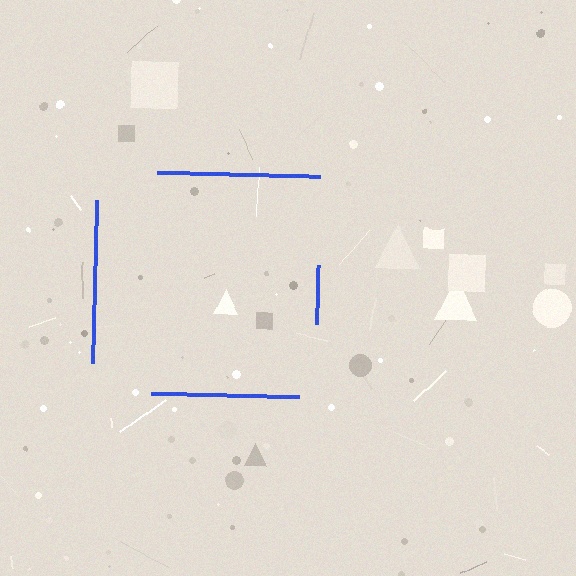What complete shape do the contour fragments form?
The contour fragments form a square.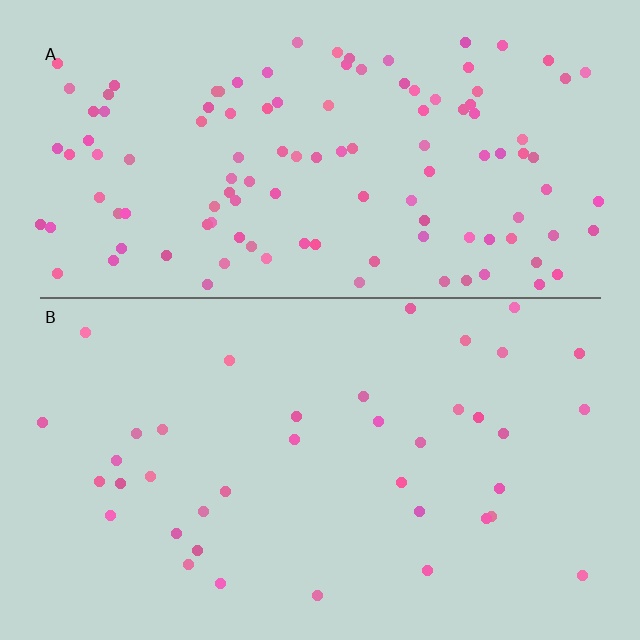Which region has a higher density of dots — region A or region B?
A (the top).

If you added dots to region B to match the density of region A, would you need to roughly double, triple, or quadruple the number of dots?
Approximately triple.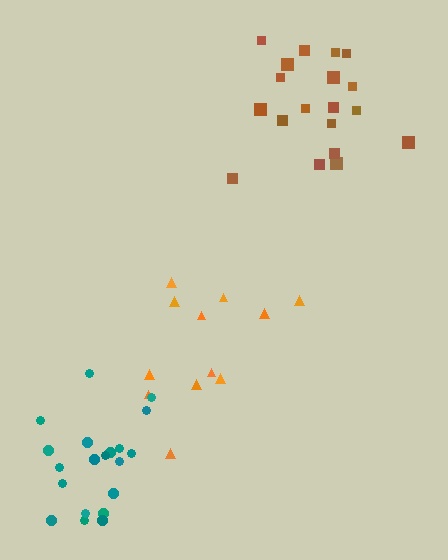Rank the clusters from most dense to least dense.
teal, brown, orange.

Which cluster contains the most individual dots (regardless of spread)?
Teal (20).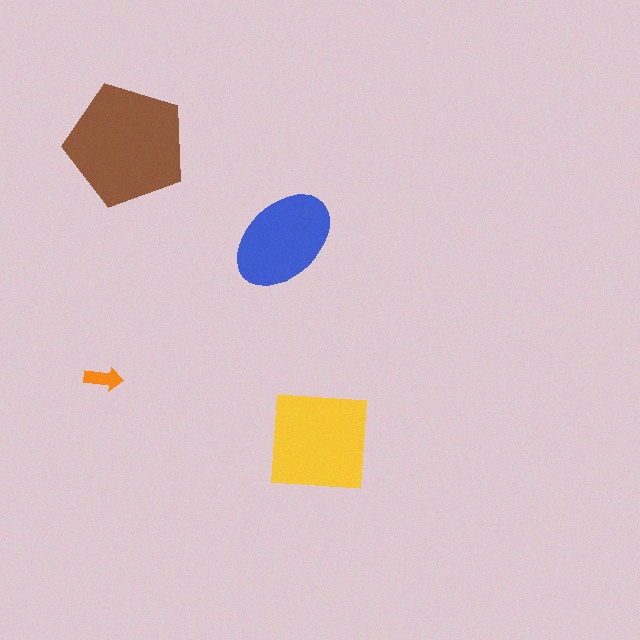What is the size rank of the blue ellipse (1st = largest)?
3rd.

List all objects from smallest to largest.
The orange arrow, the blue ellipse, the yellow square, the brown pentagon.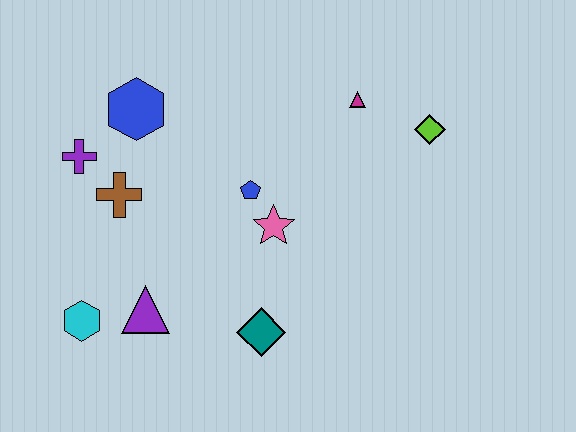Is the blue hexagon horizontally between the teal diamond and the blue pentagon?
No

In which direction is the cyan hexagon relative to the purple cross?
The cyan hexagon is below the purple cross.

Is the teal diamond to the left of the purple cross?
No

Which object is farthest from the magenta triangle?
The cyan hexagon is farthest from the magenta triangle.